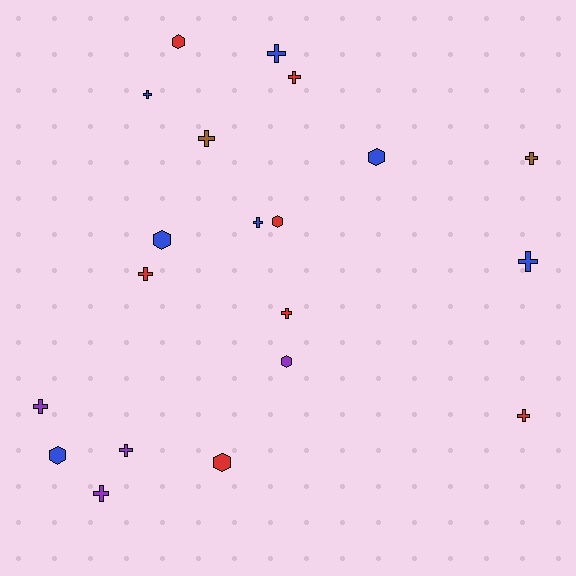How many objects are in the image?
There are 20 objects.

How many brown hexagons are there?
There are no brown hexagons.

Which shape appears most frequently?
Cross, with 13 objects.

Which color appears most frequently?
Red, with 7 objects.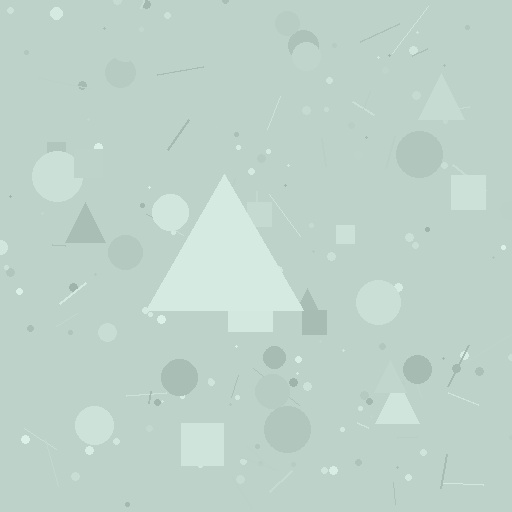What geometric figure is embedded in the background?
A triangle is embedded in the background.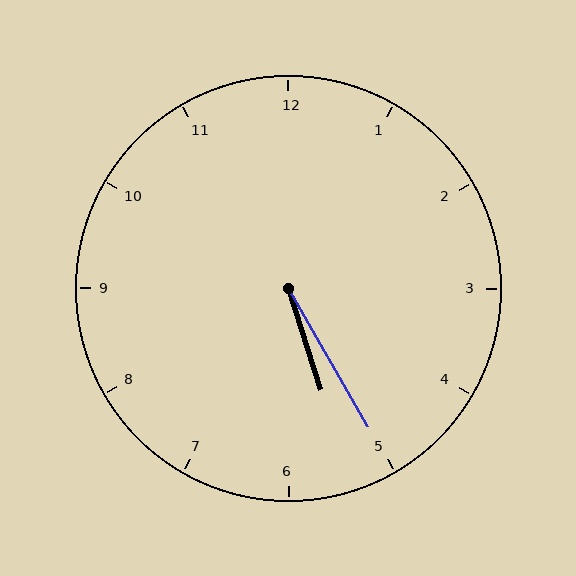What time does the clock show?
5:25.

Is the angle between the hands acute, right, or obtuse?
It is acute.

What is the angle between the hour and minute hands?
Approximately 12 degrees.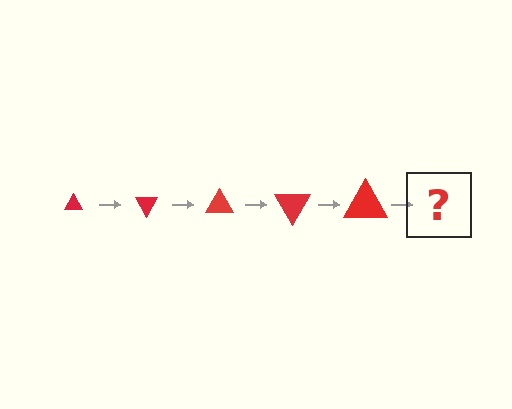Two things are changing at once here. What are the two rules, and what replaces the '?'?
The two rules are that the triangle grows larger each step and it rotates 60 degrees each step. The '?' should be a triangle, larger than the previous one and rotated 300 degrees from the start.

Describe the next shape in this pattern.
It should be a triangle, larger than the previous one and rotated 300 degrees from the start.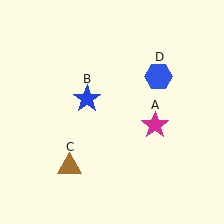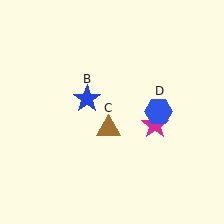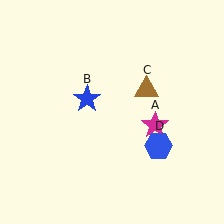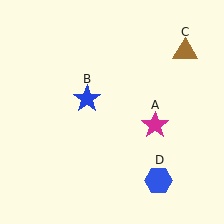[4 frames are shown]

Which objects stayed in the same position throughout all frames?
Magenta star (object A) and blue star (object B) remained stationary.